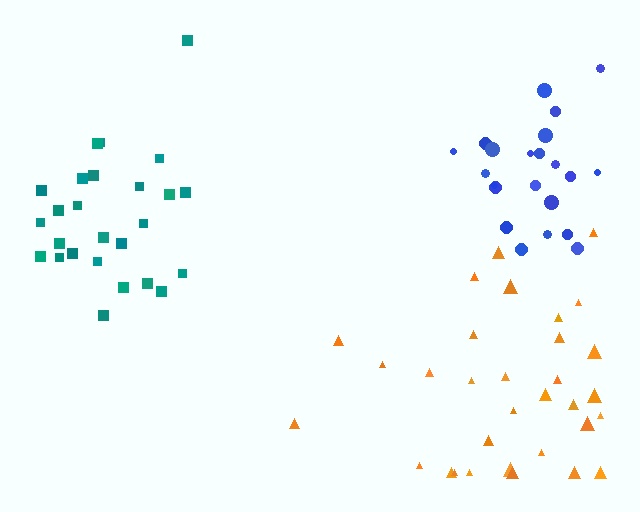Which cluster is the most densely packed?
Blue.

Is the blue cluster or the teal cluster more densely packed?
Blue.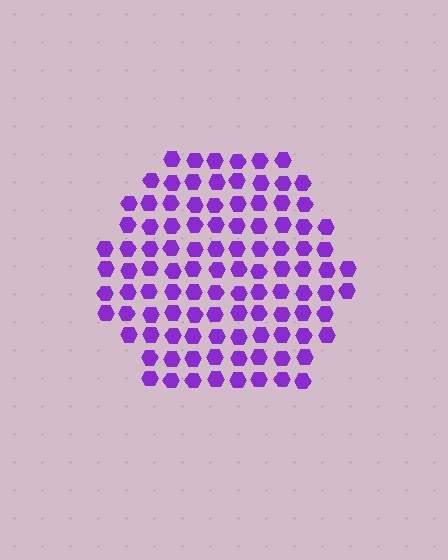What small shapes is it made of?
It is made of small hexagons.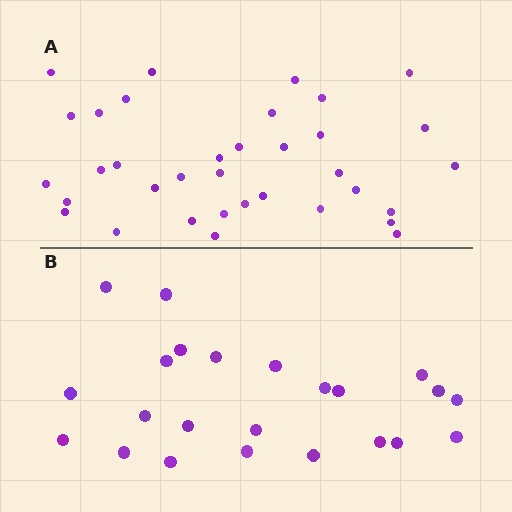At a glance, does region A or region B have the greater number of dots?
Region A (the top region) has more dots.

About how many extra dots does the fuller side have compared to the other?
Region A has roughly 12 or so more dots than region B.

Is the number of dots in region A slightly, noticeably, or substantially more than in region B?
Region A has substantially more. The ratio is roughly 1.5 to 1.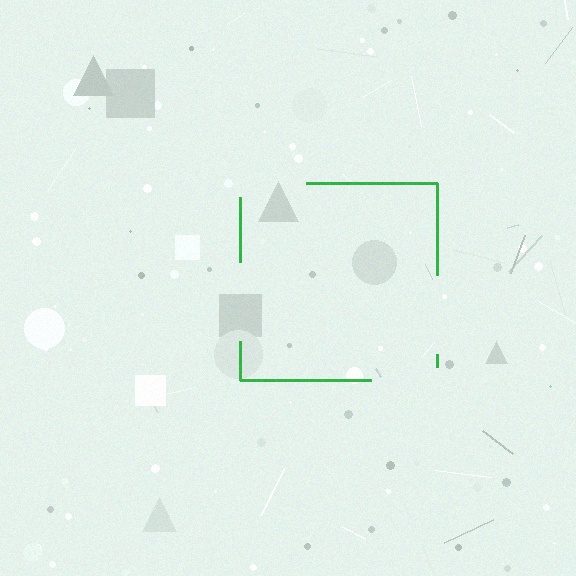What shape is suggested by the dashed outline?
The dashed outline suggests a square.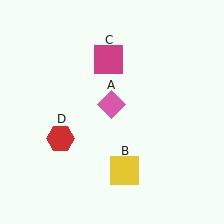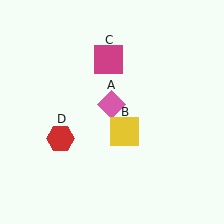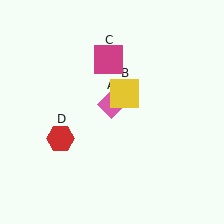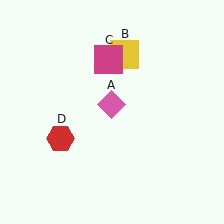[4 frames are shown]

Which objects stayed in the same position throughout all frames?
Pink diamond (object A) and magenta square (object C) and red hexagon (object D) remained stationary.